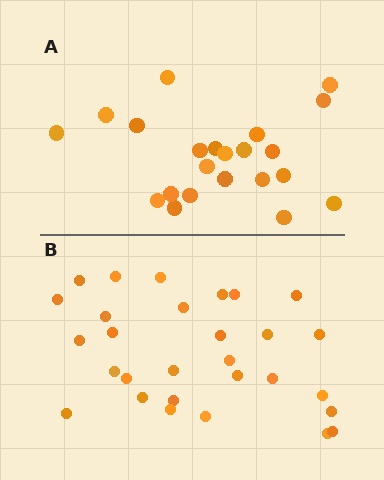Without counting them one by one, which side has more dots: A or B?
Region B (the bottom region) has more dots.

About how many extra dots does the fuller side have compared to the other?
Region B has roughly 8 or so more dots than region A.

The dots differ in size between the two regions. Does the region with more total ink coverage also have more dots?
No. Region A has more total ink coverage because its dots are larger, but region B actually contains more individual dots. Total area can be misleading — the number of items is what matters here.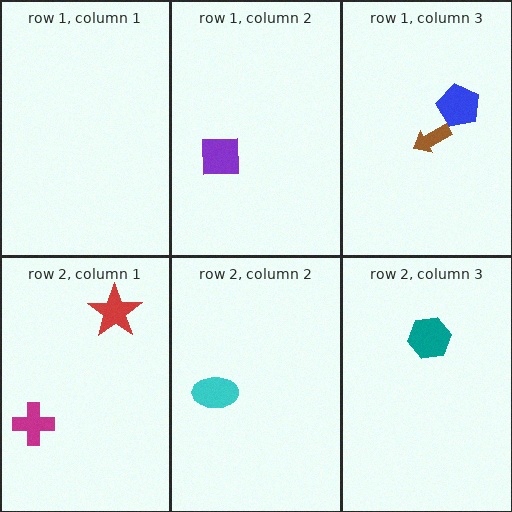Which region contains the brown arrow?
The row 1, column 3 region.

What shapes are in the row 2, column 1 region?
The red star, the magenta cross.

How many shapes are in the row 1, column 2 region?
1.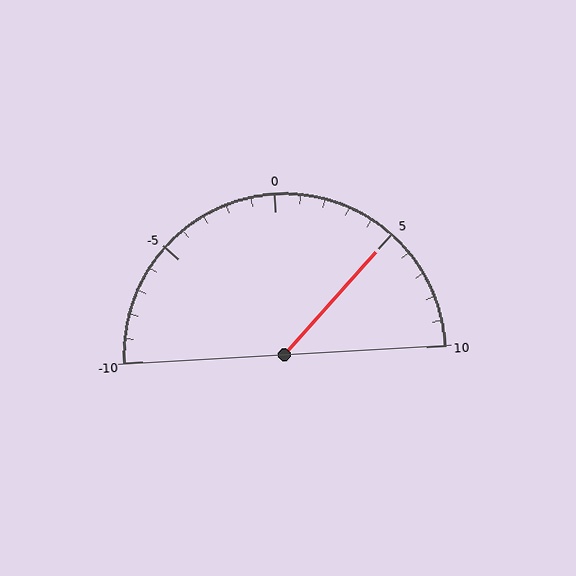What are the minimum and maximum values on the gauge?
The gauge ranges from -10 to 10.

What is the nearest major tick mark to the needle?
The nearest major tick mark is 5.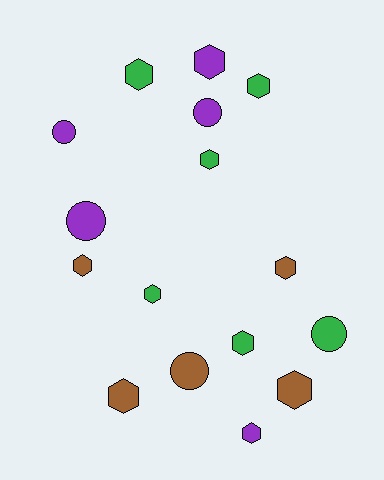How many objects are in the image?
There are 16 objects.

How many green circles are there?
There is 1 green circle.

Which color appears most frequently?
Green, with 6 objects.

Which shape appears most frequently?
Hexagon, with 11 objects.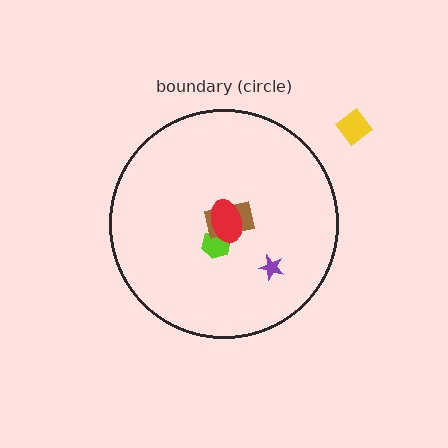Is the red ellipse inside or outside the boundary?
Inside.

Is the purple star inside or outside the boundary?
Inside.